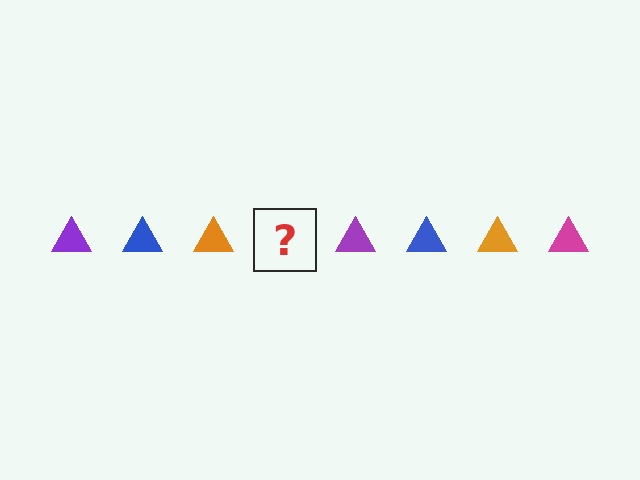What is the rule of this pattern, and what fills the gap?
The rule is that the pattern cycles through purple, blue, orange, magenta triangles. The gap should be filled with a magenta triangle.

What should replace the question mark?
The question mark should be replaced with a magenta triangle.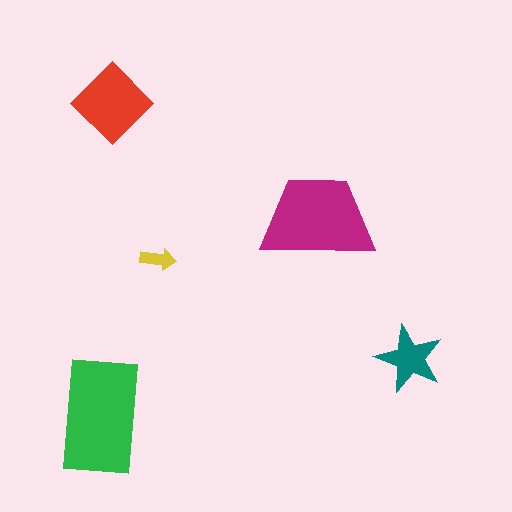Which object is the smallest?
The yellow arrow.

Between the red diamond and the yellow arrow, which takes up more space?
The red diamond.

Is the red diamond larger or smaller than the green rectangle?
Smaller.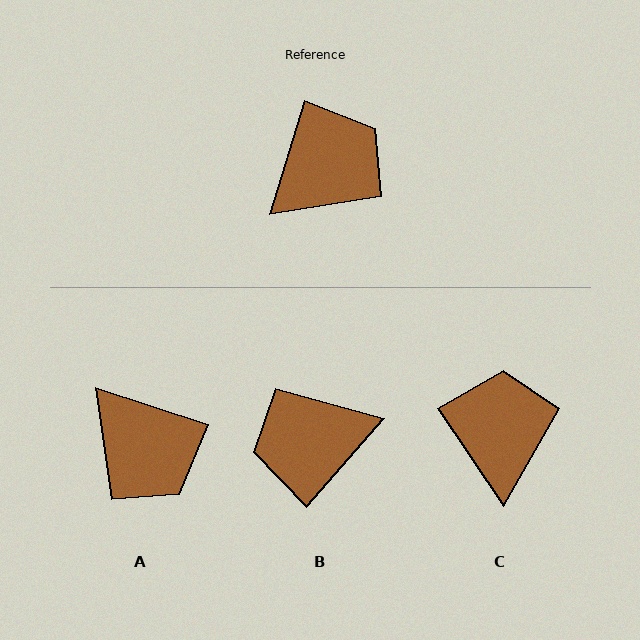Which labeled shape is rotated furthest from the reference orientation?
B, about 156 degrees away.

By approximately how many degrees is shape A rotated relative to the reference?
Approximately 91 degrees clockwise.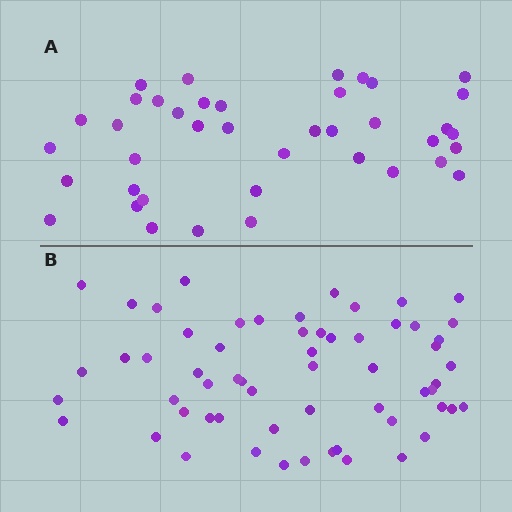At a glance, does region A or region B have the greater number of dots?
Region B (the bottom region) has more dots.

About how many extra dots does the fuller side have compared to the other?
Region B has approximately 20 more dots than region A.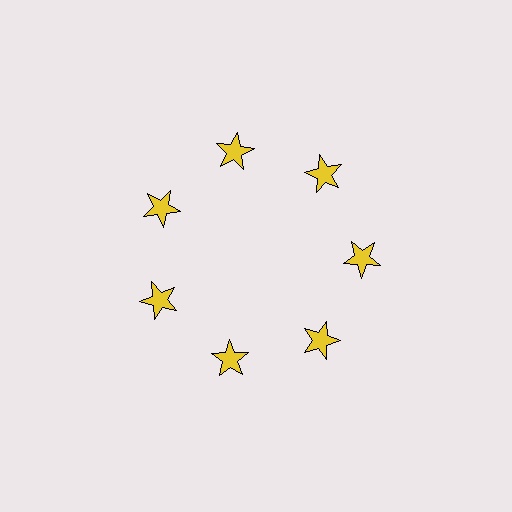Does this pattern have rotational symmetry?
Yes, this pattern has 7-fold rotational symmetry. It looks the same after rotating 51 degrees around the center.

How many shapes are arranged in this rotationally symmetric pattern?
There are 7 shapes, arranged in 7 groups of 1.